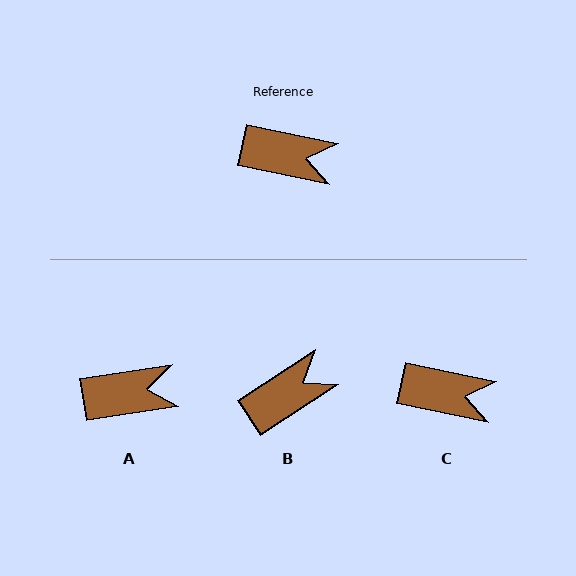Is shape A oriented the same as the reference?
No, it is off by about 20 degrees.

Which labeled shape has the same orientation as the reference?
C.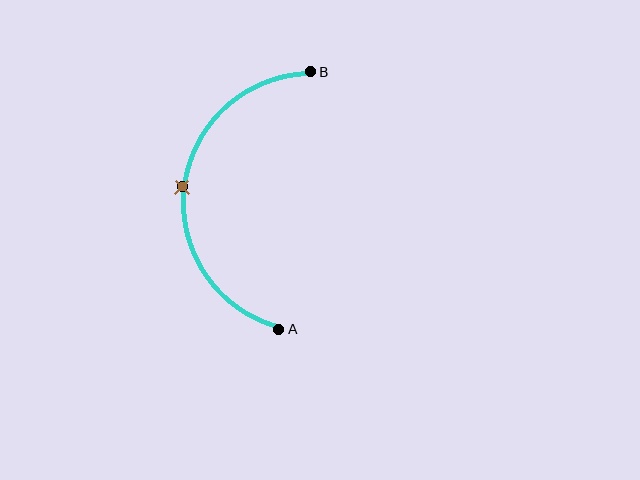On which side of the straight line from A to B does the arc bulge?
The arc bulges to the left of the straight line connecting A and B.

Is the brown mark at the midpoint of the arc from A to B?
Yes. The brown mark lies on the arc at equal arc-length from both A and B — it is the arc midpoint.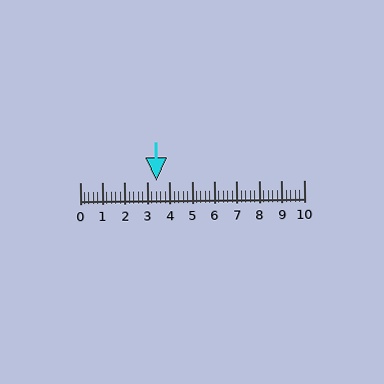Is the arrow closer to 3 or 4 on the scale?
The arrow is closer to 3.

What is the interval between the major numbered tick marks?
The major tick marks are spaced 1 units apart.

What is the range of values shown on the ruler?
The ruler shows values from 0 to 10.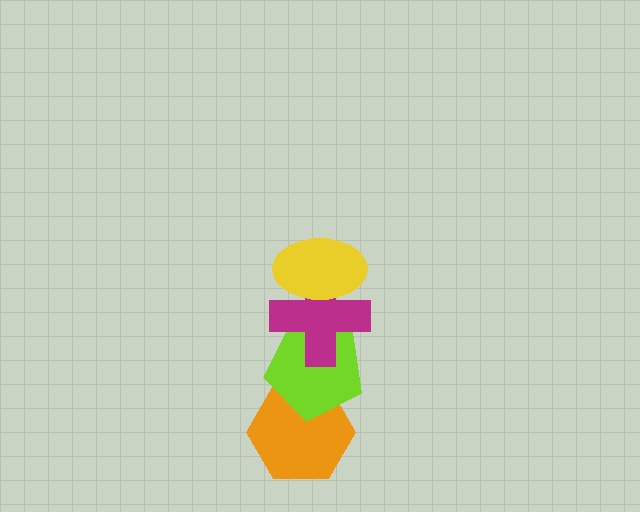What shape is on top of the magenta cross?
The yellow ellipse is on top of the magenta cross.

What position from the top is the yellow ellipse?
The yellow ellipse is 1st from the top.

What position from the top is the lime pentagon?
The lime pentagon is 3rd from the top.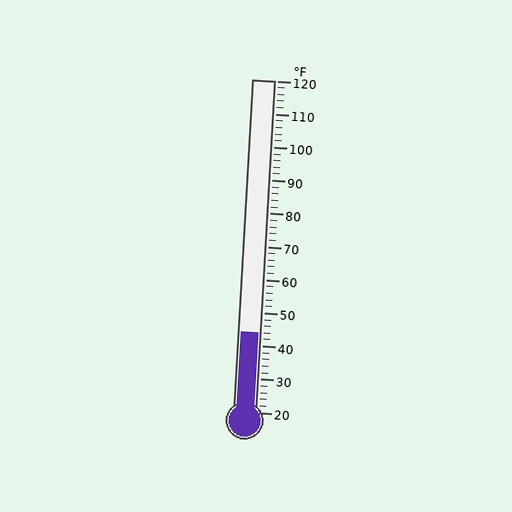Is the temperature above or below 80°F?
The temperature is below 80°F.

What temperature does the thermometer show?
The thermometer shows approximately 44°F.